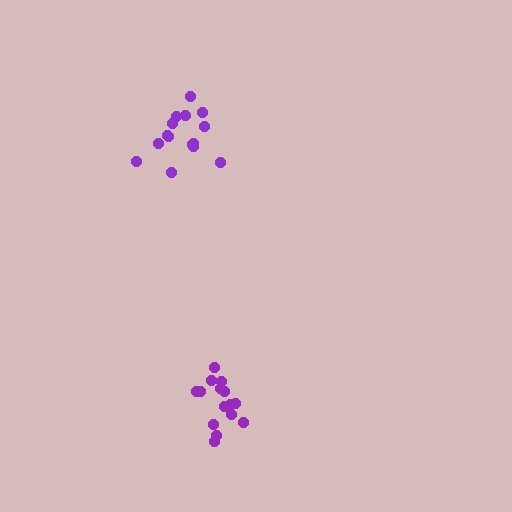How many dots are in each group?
Group 1: 15 dots, Group 2: 15 dots (30 total).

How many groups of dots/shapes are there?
There are 2 groups.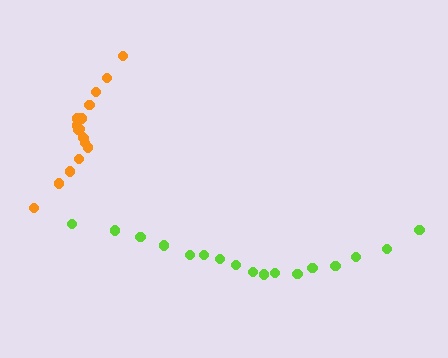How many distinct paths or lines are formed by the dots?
There are 2 distinct paths.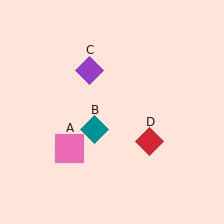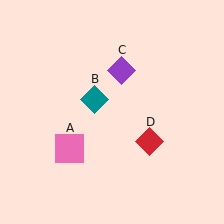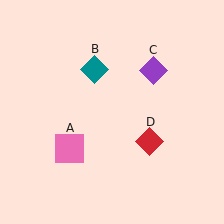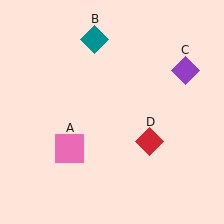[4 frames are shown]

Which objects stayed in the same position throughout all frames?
Pink square (object A) and red diamond (object D) remained stationary.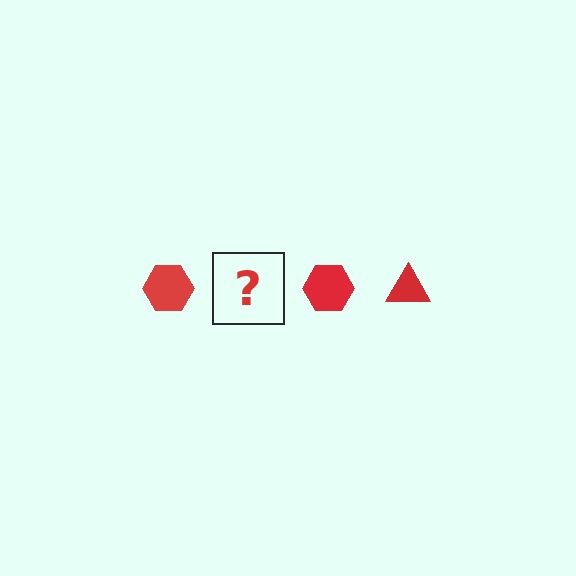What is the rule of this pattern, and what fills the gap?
The rule is that the pattern cycles through hexagon, triangle shapes in red. The gap should be filled with a red triangle.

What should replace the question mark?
The question mark should be replaced with a red triangle.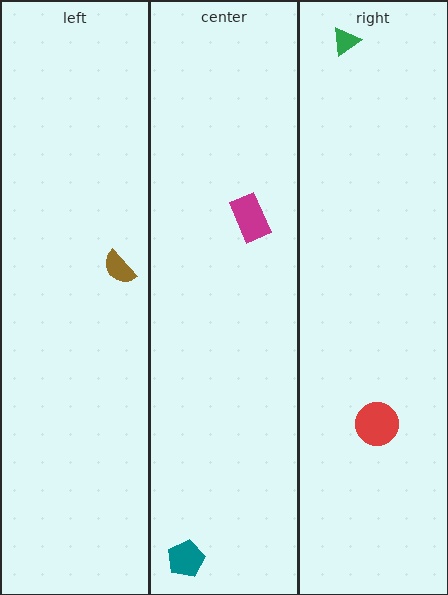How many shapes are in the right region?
2.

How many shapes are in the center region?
2.